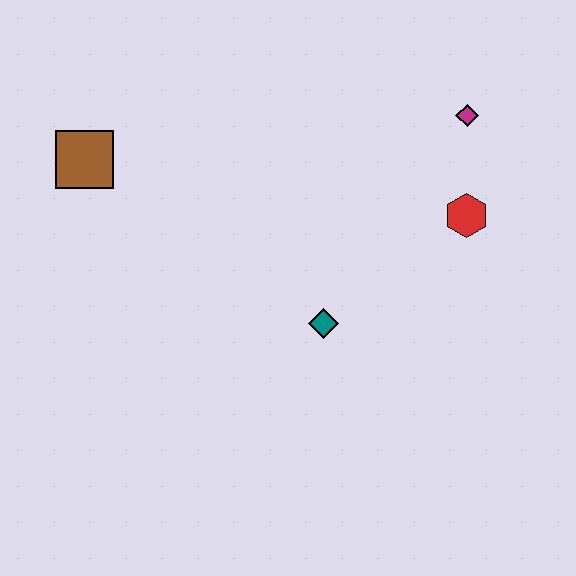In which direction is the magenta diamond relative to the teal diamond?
The magenta diamond is above the teal diamond.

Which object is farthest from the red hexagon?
The brown square is farthest from the red hexagon.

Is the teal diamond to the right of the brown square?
Yes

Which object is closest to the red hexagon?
The magenta diamond is closest to the red hexagon.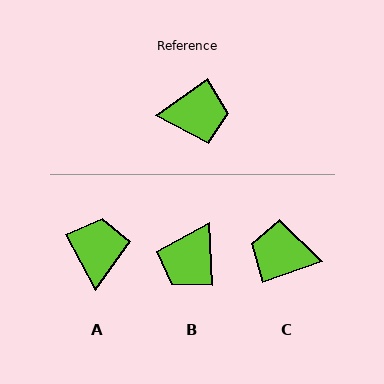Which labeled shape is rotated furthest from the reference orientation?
C, about 164 degrees away.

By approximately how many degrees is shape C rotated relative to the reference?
Approximately 164 degrees counter-clockwise.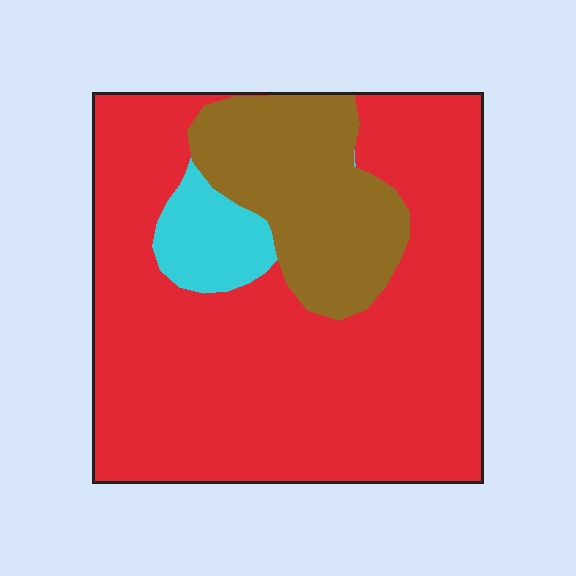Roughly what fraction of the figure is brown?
Brown takes up between a sixth and a third of the figure.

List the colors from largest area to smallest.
From largest to smallest: red, brown, cyan.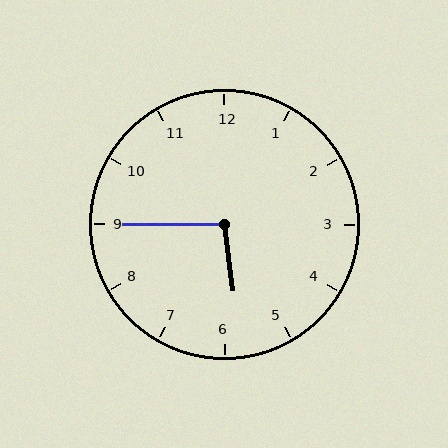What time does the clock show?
5:45.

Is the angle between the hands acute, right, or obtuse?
It is obtuse.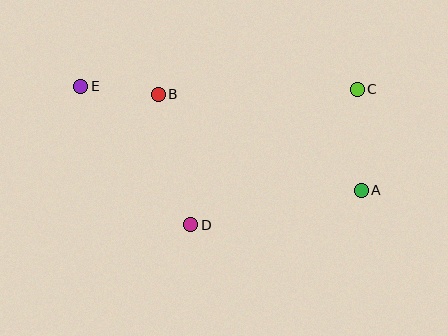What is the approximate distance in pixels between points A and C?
The distance between A and C is approximately 101 pixels.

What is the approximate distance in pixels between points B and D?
The distance between B and D is approximately 134 pixels.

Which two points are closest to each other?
Points B and E are closest to each other.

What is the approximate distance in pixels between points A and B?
The distance between A and B is approximately 225 pixels.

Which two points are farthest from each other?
Points A and E are farthest from each other.